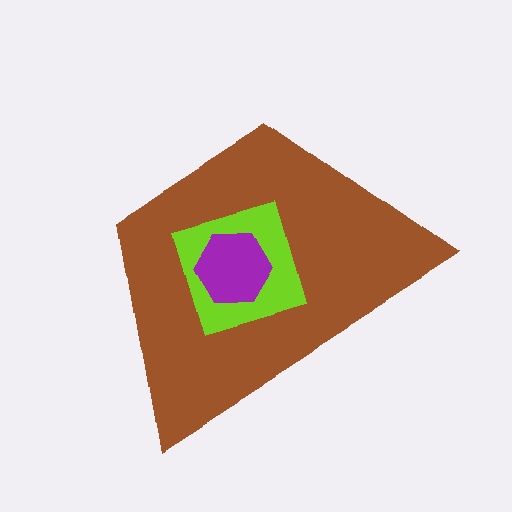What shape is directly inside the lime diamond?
The purple hexagon.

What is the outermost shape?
The brown trapezoid.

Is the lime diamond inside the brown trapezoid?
Yes.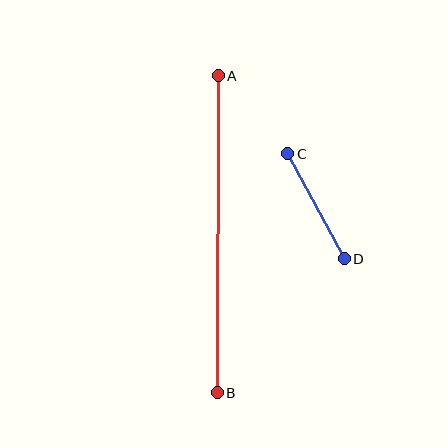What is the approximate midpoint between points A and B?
The midpoint is at approximately (218, 234) pixels.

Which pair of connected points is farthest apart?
Points A and B are farthest apart.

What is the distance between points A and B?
The distance is approximately 317 pixels.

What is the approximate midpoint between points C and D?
The midpoint is at approximately (316, 206) pixels.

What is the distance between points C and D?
The distance is approximately 119 pixels.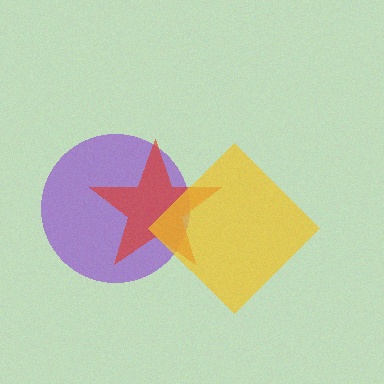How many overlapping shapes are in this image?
There are 3 overlapping shapes in the image.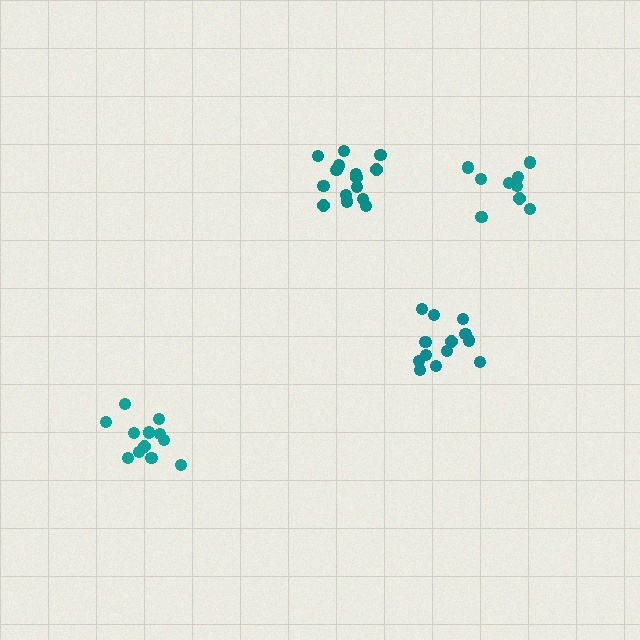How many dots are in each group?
Group 1: 9 dots, Group 2: 13 dots, Group 3: 12 dots, Group 4: 15 dots (49 total).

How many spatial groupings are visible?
There are 4 spatial groupings.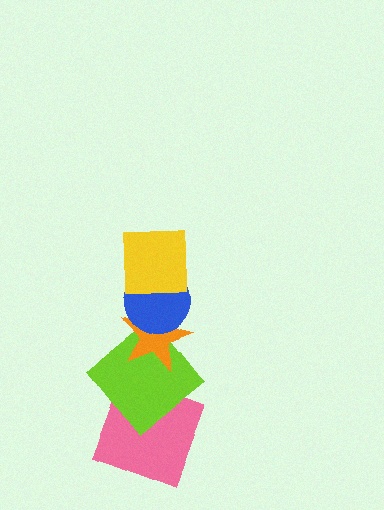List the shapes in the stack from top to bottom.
From top to bottom: the yellow square, the blue circle, the orange star, the lime diamond, the pink square.